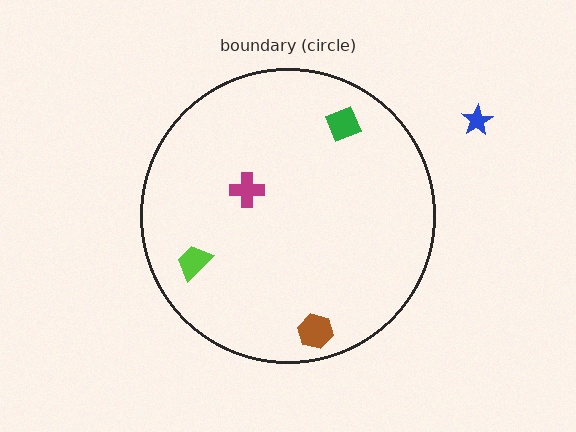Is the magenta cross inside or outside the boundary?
Inside.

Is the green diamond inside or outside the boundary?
Inside.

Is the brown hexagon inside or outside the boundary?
Inside.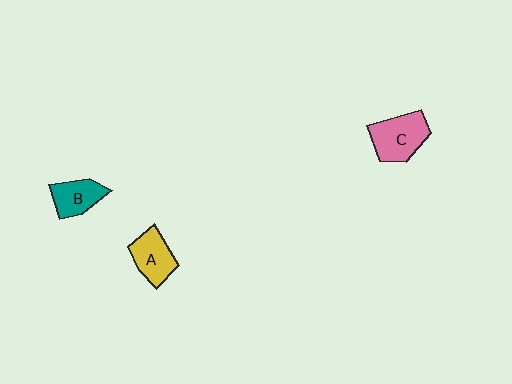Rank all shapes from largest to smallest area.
From largest to smallest: C (pink), A (yellow), B (teal).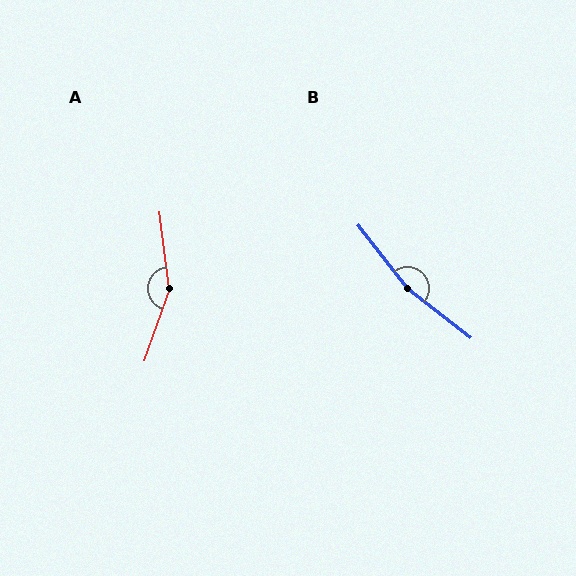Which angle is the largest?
B, at approximately 166 degrees.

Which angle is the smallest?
A, at approximately 154 degrees.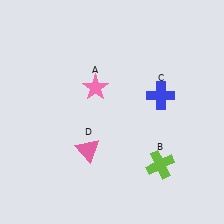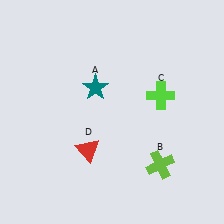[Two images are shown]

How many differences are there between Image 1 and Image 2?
There are 3 differences between the two images.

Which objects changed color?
A changed from pink to teal. C changed from blue to lime. D changed from pink to red.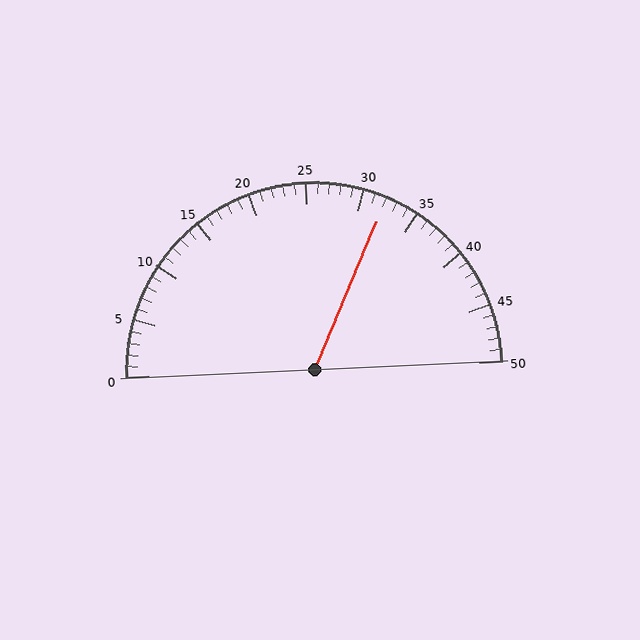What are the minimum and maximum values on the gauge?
The gauge ranges from 0 to 50.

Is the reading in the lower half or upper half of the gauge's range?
The reading is in the upper half of the range (0 to 50).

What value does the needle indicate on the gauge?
The needle indicates approximately 32.